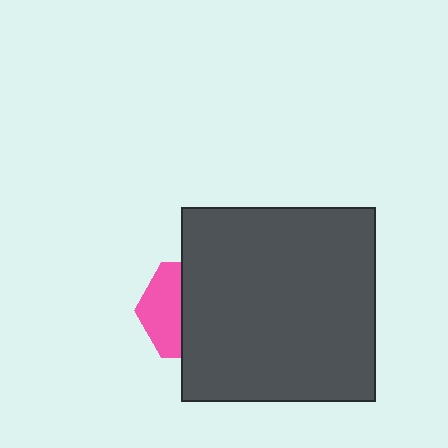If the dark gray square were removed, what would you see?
You would see the complete pink hexagon.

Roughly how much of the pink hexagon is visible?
A small part of it is visible (roughly 41%).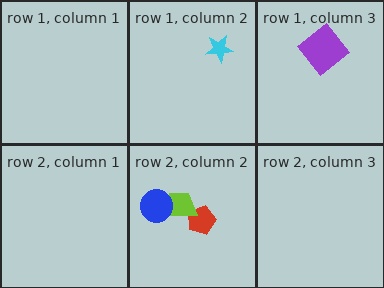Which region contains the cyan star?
The row 1, column 2 region.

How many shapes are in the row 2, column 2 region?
3.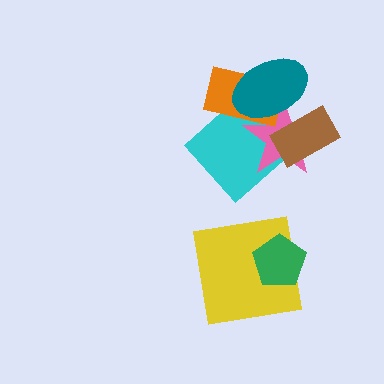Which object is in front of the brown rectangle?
The teal ellipse is in front of the brown rectangle.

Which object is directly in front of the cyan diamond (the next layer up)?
The pink star is directly in front of the cyan diamond.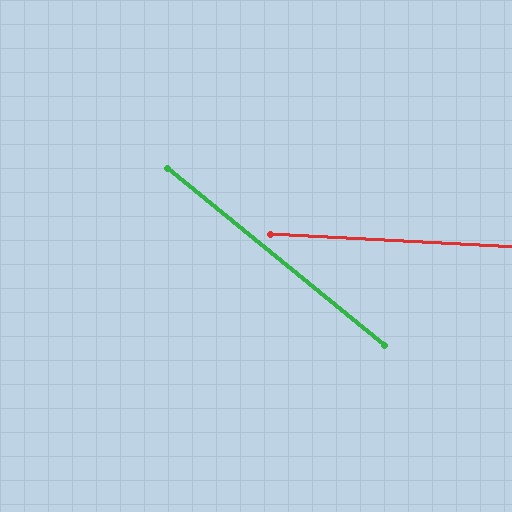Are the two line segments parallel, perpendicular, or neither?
Neither parallel nor perpendicular — they differ by about 36°.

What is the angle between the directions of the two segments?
Approximately 36 degrees.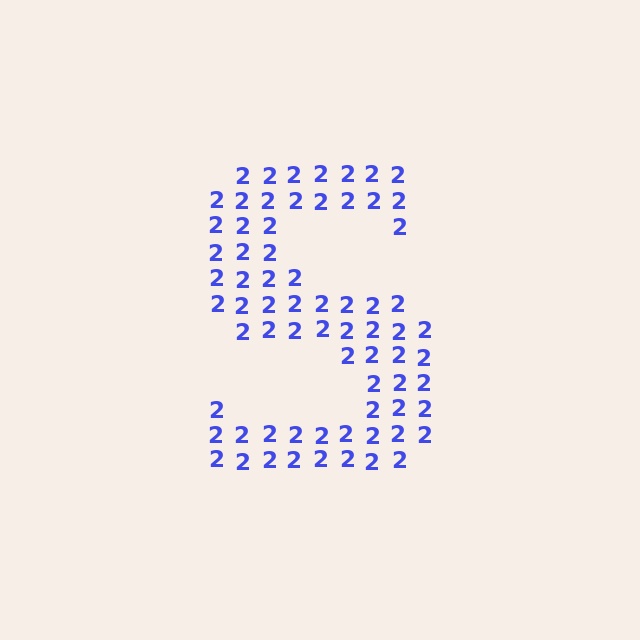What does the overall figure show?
The overall figure shows the letter S.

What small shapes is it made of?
It is made of small digit 2's.